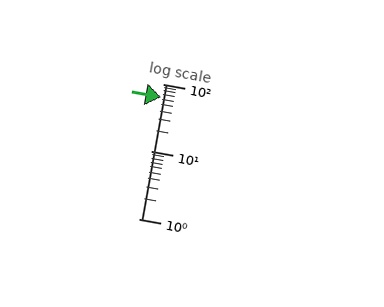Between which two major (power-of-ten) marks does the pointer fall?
The pointer is between 10 and 100.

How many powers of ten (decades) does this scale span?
The scale spans 2 decades, from 1 to 100.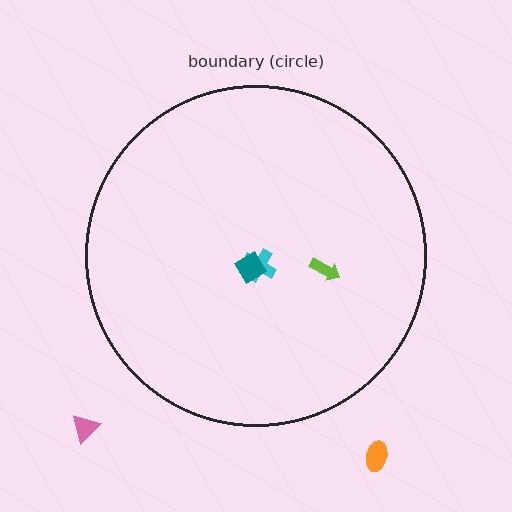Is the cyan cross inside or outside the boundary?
Inside.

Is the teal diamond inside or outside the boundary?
Inside.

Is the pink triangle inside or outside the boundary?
Outside.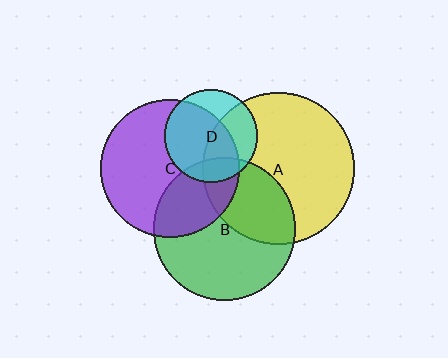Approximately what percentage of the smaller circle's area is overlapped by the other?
Approximately 15%.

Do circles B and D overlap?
Yes.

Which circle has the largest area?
Circle A (yellow).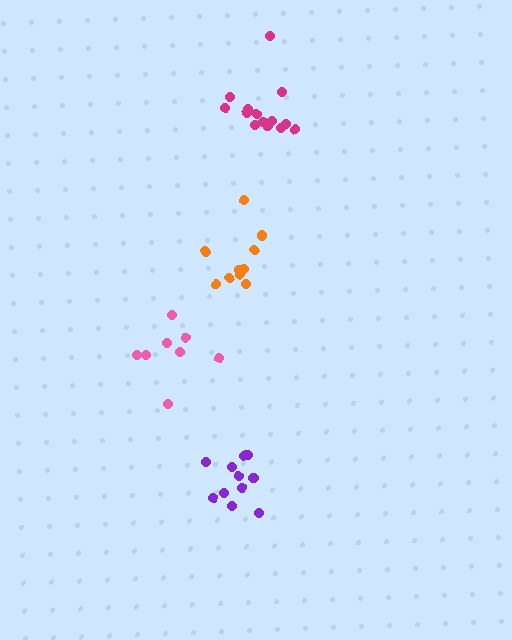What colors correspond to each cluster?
The clusters are colored: orange, magenta, pink, purple.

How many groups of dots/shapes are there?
There are 4 groups.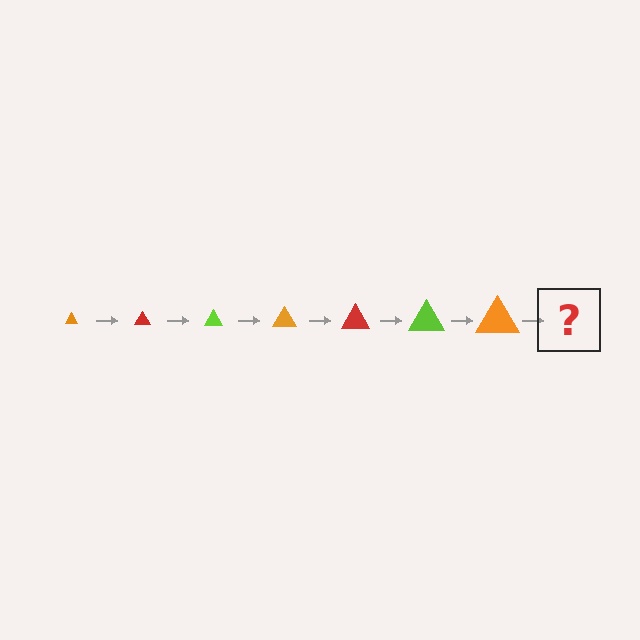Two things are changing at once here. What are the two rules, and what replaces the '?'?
The two rules are that the triangle grows larger each step and the color cycles through orange, red, and lime. The '?' should be a red triangle, larger than the previous one.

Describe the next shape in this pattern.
It should be a red triangle, larger than the previous one.